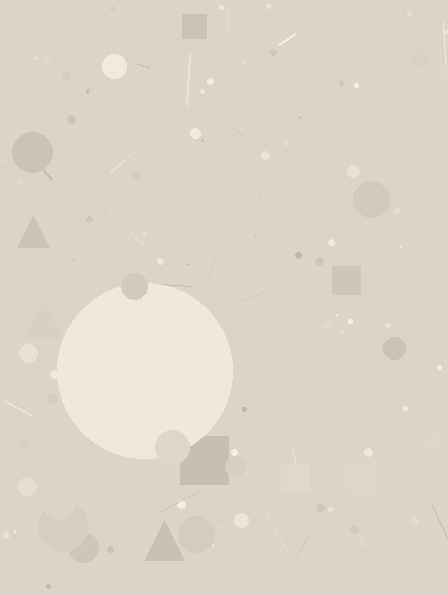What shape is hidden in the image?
A circle is hidden in the image.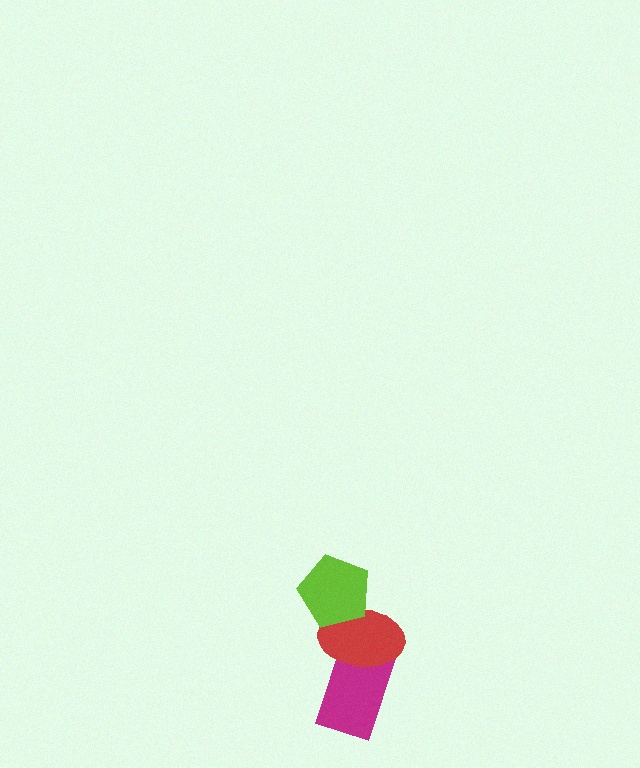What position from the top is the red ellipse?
The red ellipse is 2nd from the top.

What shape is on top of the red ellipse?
The lime pentagon is on top of the red ellipse.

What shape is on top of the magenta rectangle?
The red ellipse is on top of the magenta rectangle.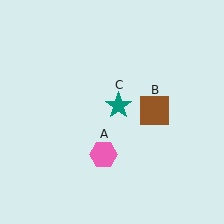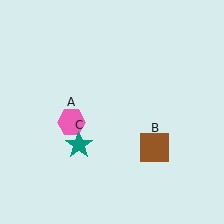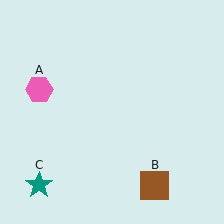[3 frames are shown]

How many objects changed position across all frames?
3 objects changed position: pink hexagon (object A), brown square (object B), teal star (object C).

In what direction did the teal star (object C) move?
The teal star (object C) moved down and to the left.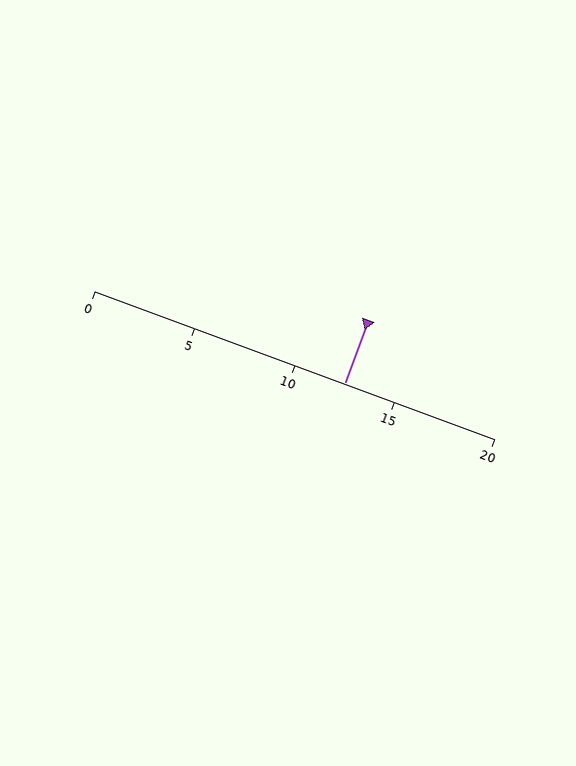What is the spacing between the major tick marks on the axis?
The major ticks are spaced 5 apart.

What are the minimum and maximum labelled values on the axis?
The axis runs from 0 to 20.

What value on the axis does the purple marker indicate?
The marker indicates approximately 12.5.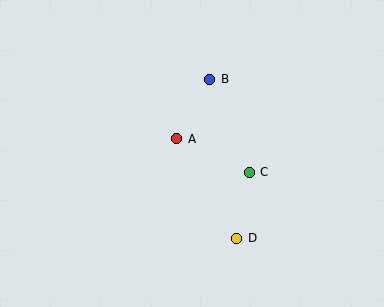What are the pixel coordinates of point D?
Point D is at (237, 238).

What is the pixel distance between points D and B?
The distance between D and B is 161 pixels.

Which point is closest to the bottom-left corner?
Point A is closest to the bottom-left corner.